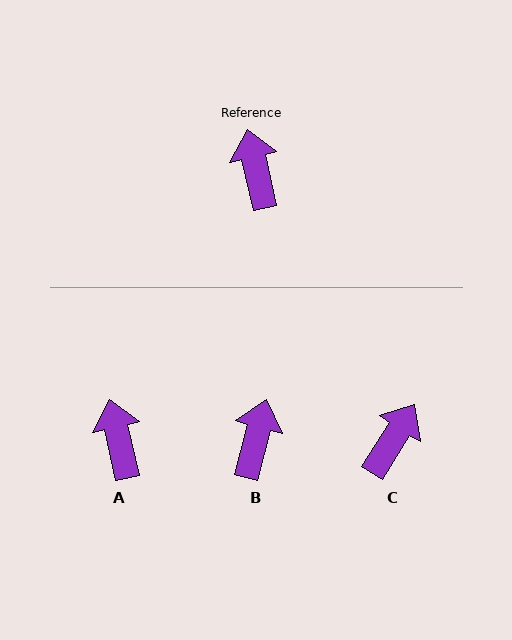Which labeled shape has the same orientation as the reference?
A.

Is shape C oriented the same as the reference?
No, it is off by about 45 degrees.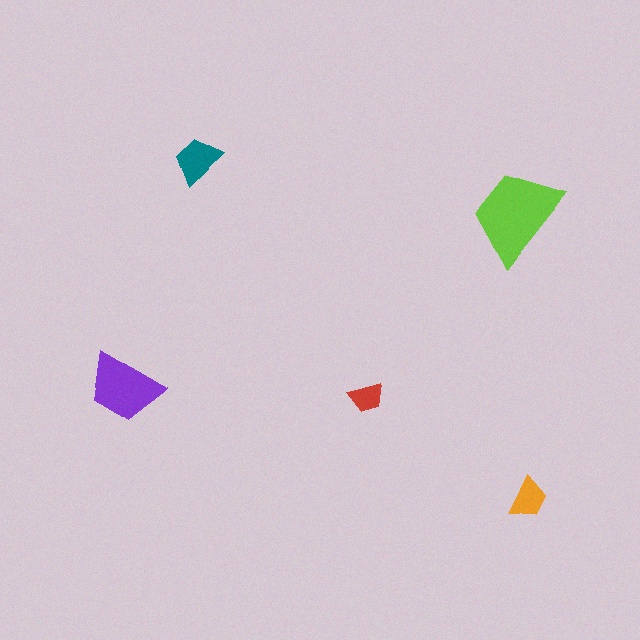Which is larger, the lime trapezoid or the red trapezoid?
The lime one.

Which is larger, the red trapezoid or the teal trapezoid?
The teal one.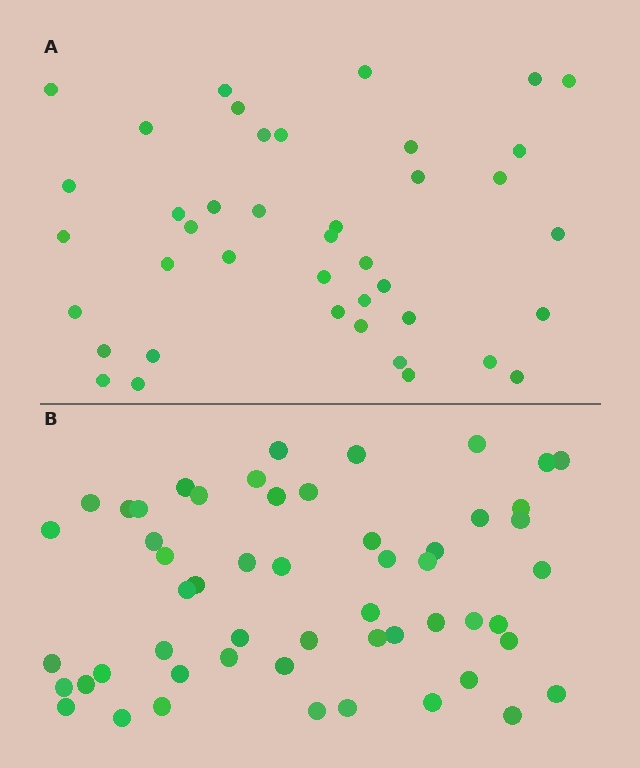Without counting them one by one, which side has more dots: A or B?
Region B (the bottom region) has more dots.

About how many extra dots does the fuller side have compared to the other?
Region B has approximately 15 more dots than region A.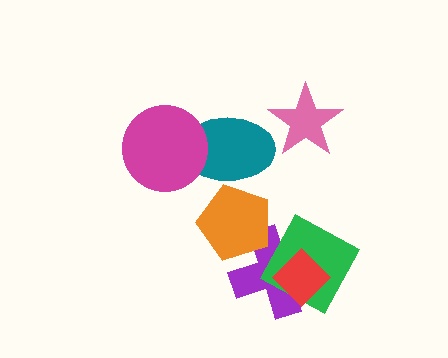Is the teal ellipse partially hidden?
Yes, it is partially covered by another shape.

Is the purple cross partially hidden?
Yes, it is partially covered by another shape.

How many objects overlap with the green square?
2 objects overlap with the green square.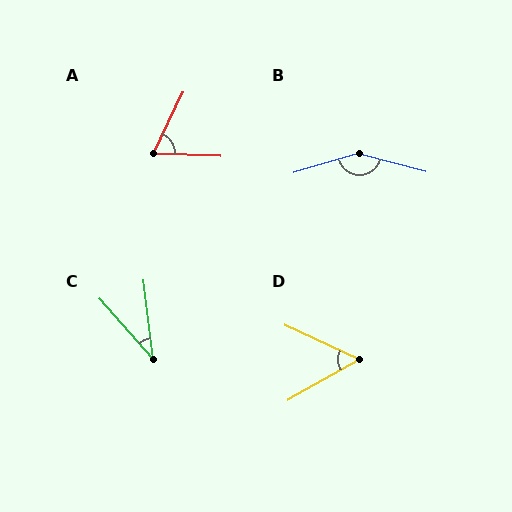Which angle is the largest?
B, at approximately 148 degrees.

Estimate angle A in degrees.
Approximately 67 degrees.